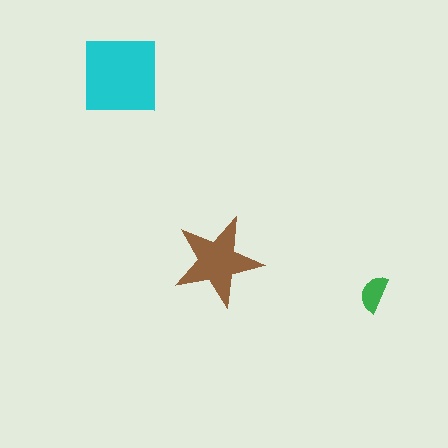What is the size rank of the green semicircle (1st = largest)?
3rd.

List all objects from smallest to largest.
The green semicircle, the brown star, the cyan square.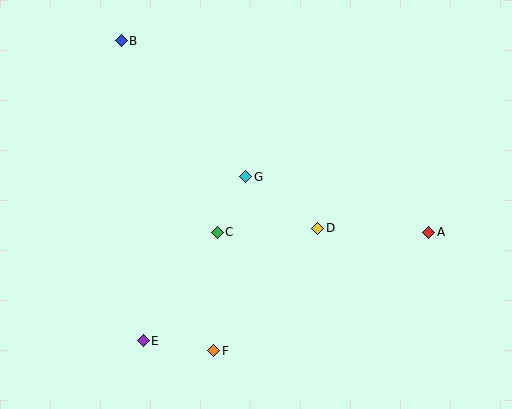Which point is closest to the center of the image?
Point G at (246, 177) is closest to the center.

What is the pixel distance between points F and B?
The distance between F and B is 324 pixels.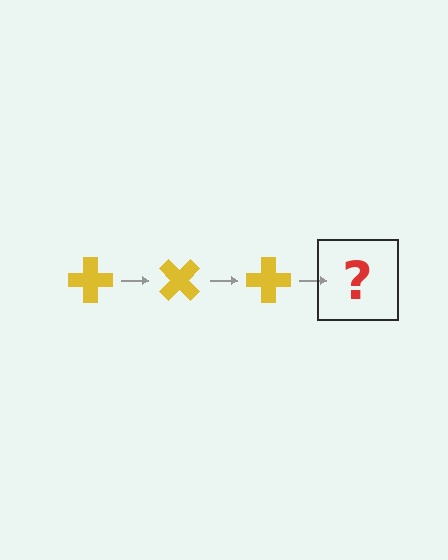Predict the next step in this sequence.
The next step is a yellow cross rotated 135 degrees.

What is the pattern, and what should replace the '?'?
The pattern is that the cross rotates 45 degrees each step. The '?' should be a yellow cross rotated 135 degrees.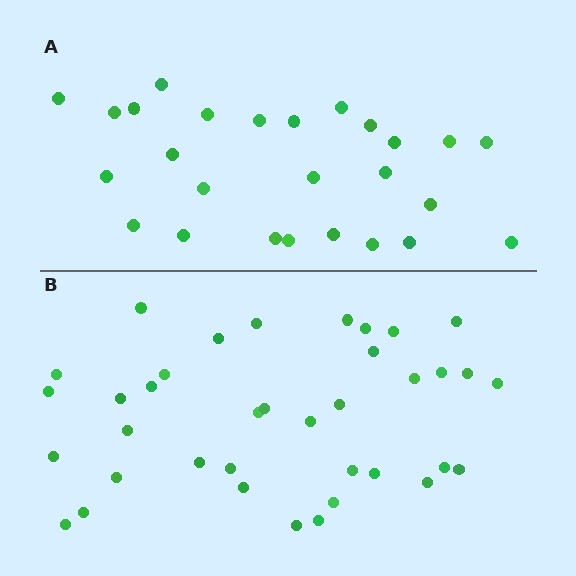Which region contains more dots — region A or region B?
Region B (the bottom region) has more dots.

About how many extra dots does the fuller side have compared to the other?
Region B has roughly 12 or so more dots than region A.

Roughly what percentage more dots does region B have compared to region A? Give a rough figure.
About 40% more.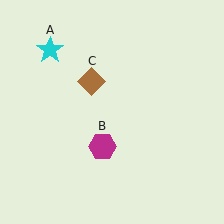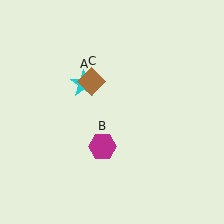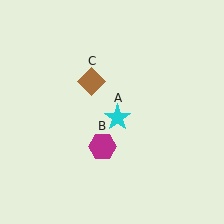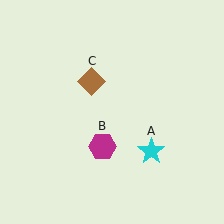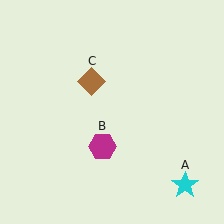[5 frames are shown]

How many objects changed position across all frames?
1 object changed position: cyan star (object A).